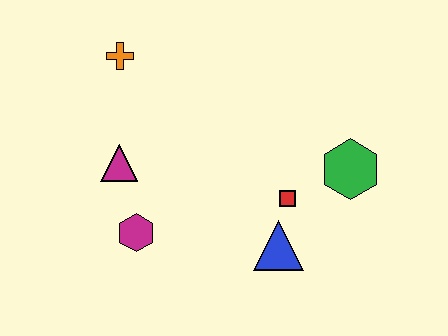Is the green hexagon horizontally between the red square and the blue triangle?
No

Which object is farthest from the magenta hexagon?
The green hexagon is farthest from the magenta hexagon.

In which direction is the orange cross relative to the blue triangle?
The orange cross is above the blue triangle.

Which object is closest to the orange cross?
The magenta triangle is closest to the orange cross.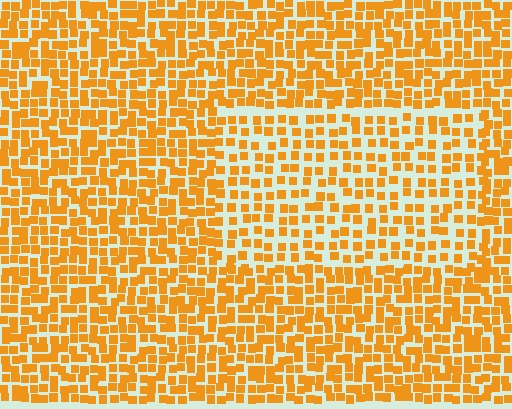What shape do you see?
I see a rectangle.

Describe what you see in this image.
The image contains small orange elements arranged at two different densities. A rectangle-shaped region is visible where the elements are less densely packed than the surrounding area.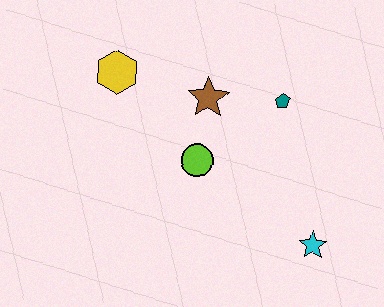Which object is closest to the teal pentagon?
The brown star is closest to the teal pentagon.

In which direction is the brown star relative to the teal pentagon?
The brown star is to the left of the teal pentagon.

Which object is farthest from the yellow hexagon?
The cyan star is farthest from the yellow hexagon.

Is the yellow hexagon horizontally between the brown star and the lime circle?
No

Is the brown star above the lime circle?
Yes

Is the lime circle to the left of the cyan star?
Yes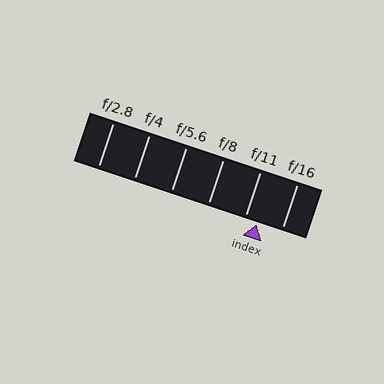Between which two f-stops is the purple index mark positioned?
The index mark is between f/11 and f/16.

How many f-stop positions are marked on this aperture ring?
There are 6 f-stop positions marked.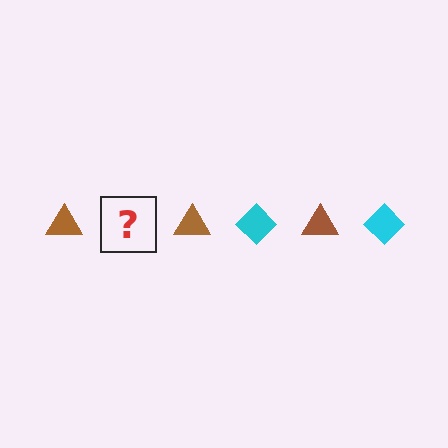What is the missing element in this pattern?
The missing element is a cyan diamond.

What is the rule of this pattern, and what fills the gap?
The rule is that the pattern alternates between brown triangle and cyan diamond. The gap should be filled with a cyan diamond.